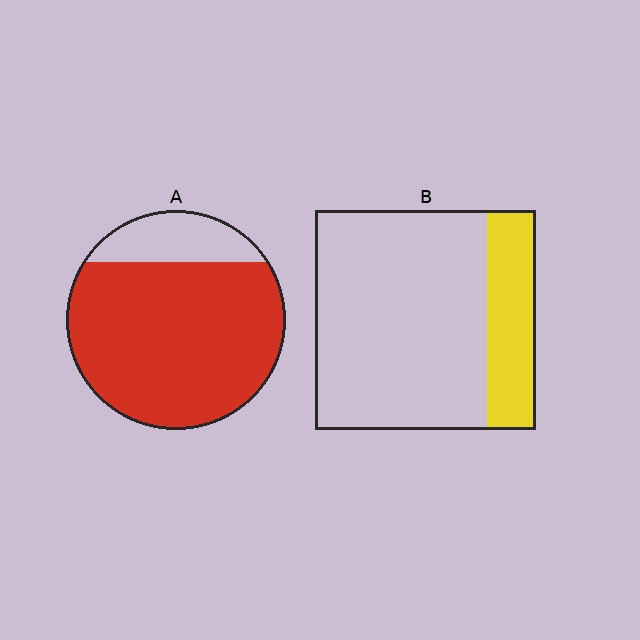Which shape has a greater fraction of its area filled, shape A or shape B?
Shape A.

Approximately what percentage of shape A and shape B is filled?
A is approximately 80% and B is approximately 20%.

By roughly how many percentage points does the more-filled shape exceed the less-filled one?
By roughly 60 percentage points (A over B).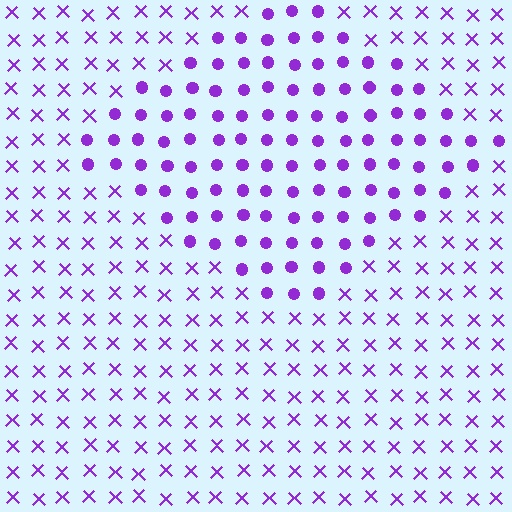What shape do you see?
I see a diamond.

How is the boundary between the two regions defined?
The boundary is defined by a change in element shape: circles inside vs. X marks outside. All elements share the same color and spacing.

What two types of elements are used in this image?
The image uses circles inside the diamond region and X marks outside it.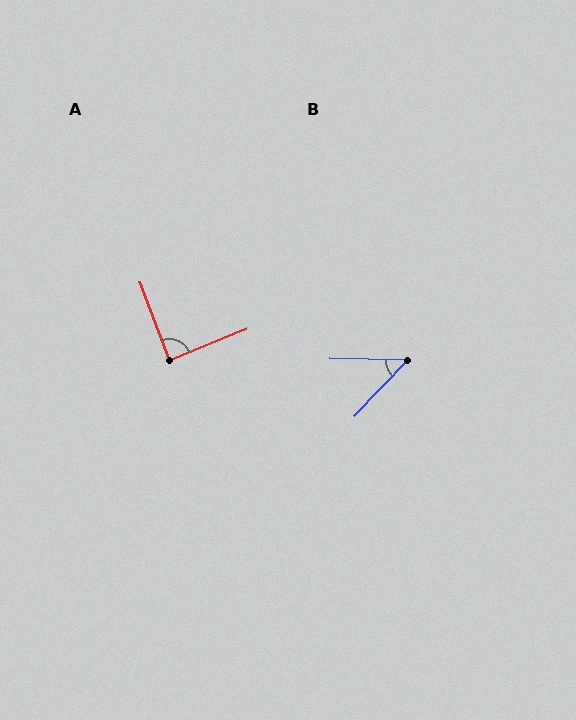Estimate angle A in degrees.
Approximately 88 degrees.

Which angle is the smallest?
B, at approximately 48 degrees.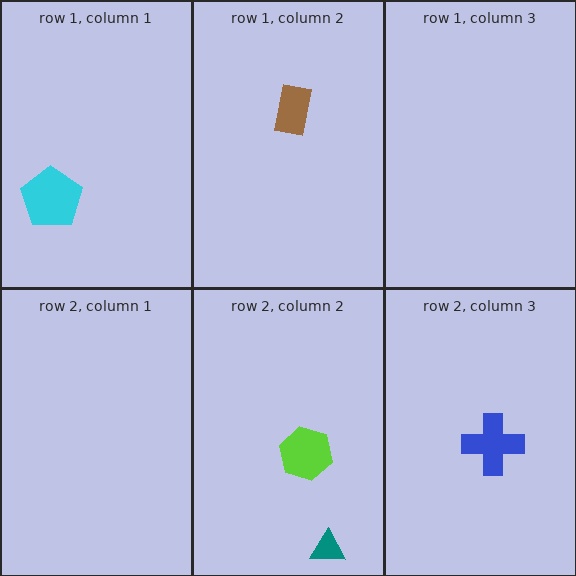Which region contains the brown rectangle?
The row 1, column 2 region.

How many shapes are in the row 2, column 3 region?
1.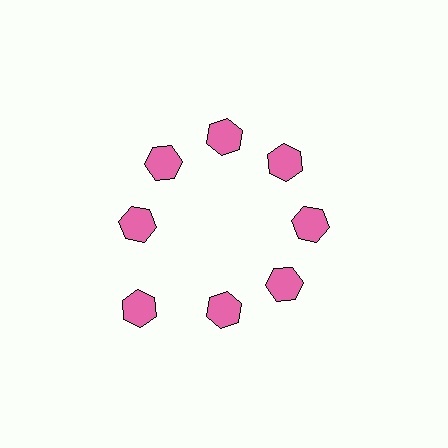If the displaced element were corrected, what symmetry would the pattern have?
It would have 8-fold rotational symmetry — the pattern would map onto itself every 45 degrees.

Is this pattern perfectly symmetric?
No. The 8 pink hexagons are arranged in a ring, but one element near the 8 o'clock position is pushed outward from the center, breaking the 8-fold rotational symmetry.